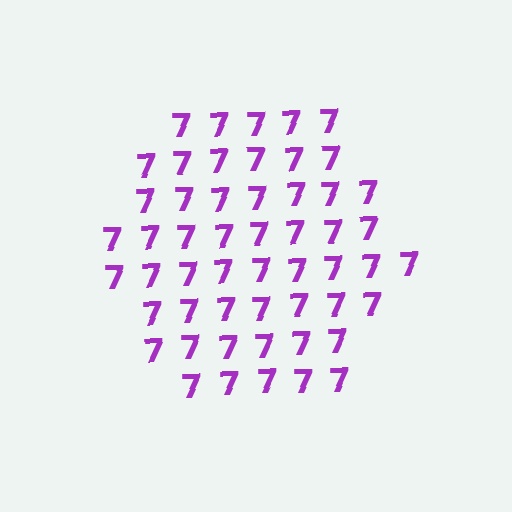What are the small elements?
The small elements are digit 7's.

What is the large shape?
The large shape is a hexagon.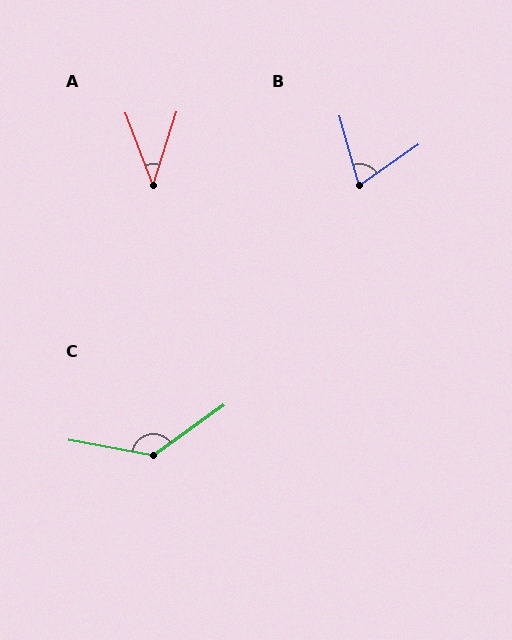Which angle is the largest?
C, at approximately 134 degrees.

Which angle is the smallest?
A, at approximately 38 degrees.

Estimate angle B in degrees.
Approximately 71 degrees.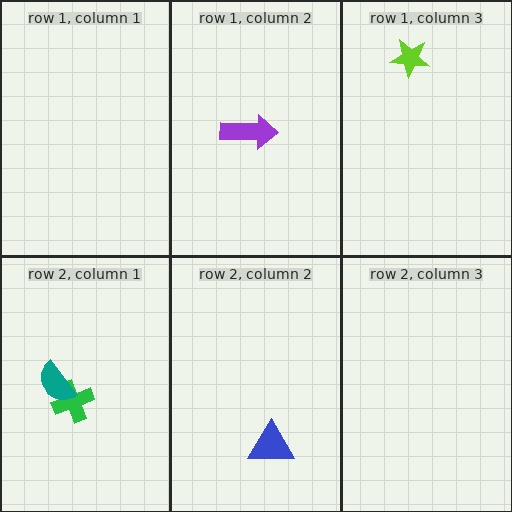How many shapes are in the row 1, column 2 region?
1.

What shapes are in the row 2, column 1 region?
The green cross, the teal semicircle.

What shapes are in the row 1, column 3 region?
The lime star.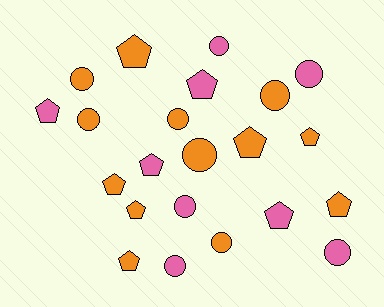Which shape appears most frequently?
Circle, with 11 objects.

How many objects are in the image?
There are 22 objects.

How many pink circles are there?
There are 5 pink circles.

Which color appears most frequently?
Orange, with 13 objects.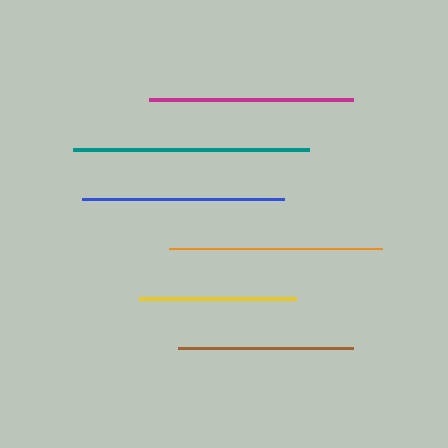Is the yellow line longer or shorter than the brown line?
The brown line is longer than the yellow line.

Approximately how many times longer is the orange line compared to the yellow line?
The orange line is approximately 1.4 times the length of the yellow line.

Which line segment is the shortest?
The yellow line is the shortest at approximately 157 pixels.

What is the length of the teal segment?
The teal segment is approximately 236 pixels long.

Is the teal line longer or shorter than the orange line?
The teal line is longer than the orange line.